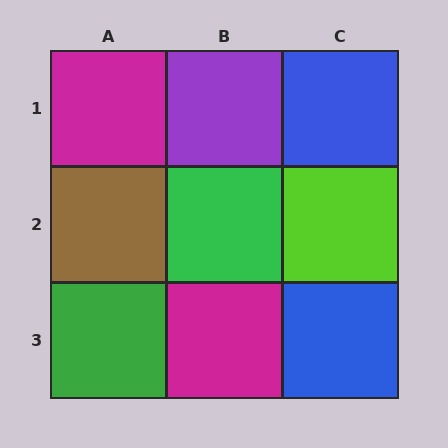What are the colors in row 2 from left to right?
Brown, green, lime.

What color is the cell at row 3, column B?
Magenta.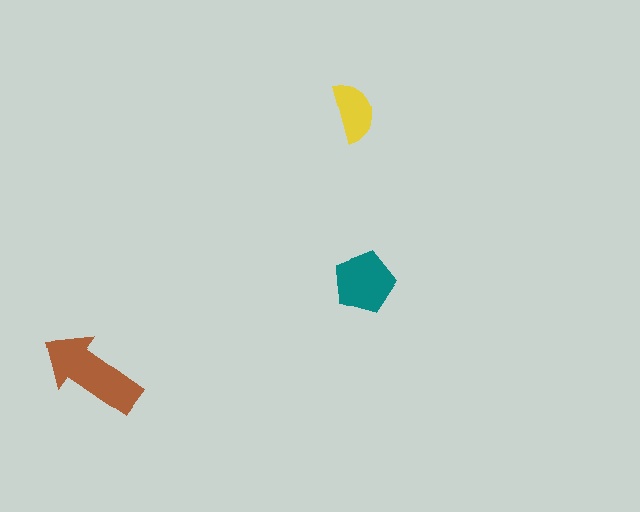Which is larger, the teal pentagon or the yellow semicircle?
The teal pentagon.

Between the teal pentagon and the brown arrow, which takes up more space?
The brown arrow.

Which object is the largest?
The brown arrow.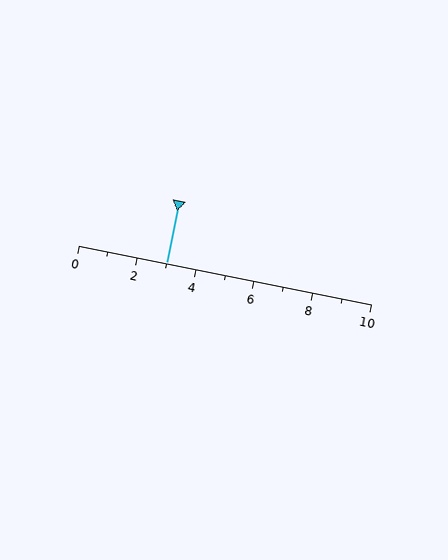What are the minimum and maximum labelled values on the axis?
The axis runs from 0 to 10.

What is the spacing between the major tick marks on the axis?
The major ticks are spaced 2 apart.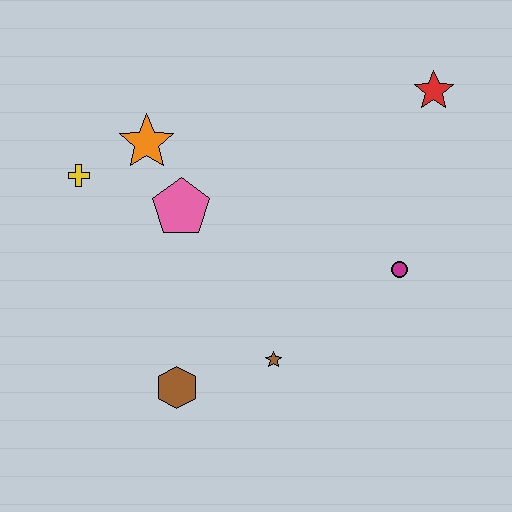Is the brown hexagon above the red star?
No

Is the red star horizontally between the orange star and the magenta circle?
No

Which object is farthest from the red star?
The brown hexagon is farthest from the red star.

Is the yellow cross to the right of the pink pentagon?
No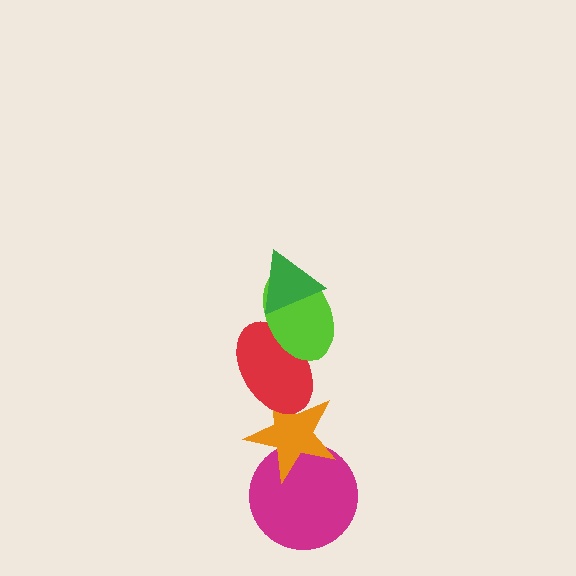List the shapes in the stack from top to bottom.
From top to bottom: the green triangle, the lime ellipse, the red ellipse, the orange star, the magenta circle.